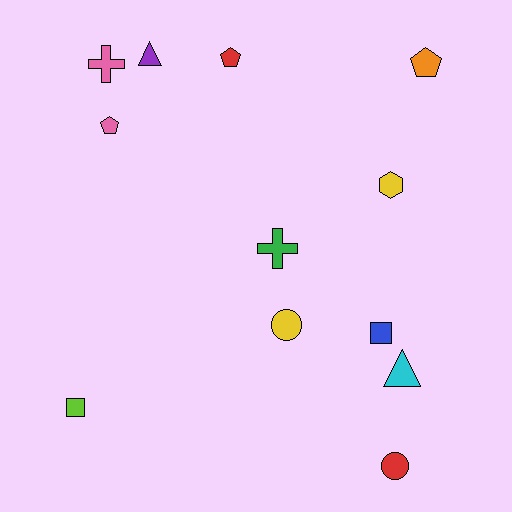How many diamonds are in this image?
There are no diamonds.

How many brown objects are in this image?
There are no brown objects.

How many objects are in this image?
There are 12 objects.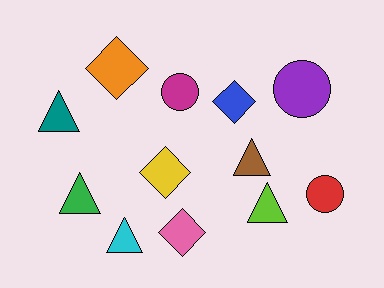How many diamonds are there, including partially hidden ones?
There are 4 diamonds.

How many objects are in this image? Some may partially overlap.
There are 12 objects.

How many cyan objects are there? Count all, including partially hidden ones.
There is 1 cyan object.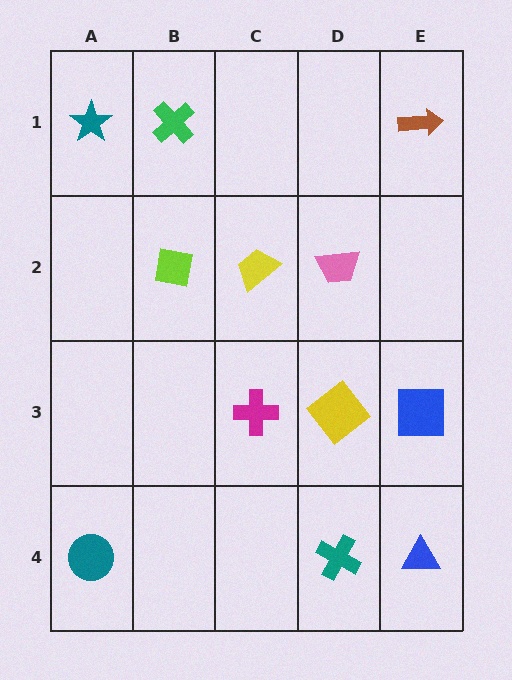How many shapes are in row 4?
3 shapes.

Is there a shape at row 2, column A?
No, that cell is empty.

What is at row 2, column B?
A lime square.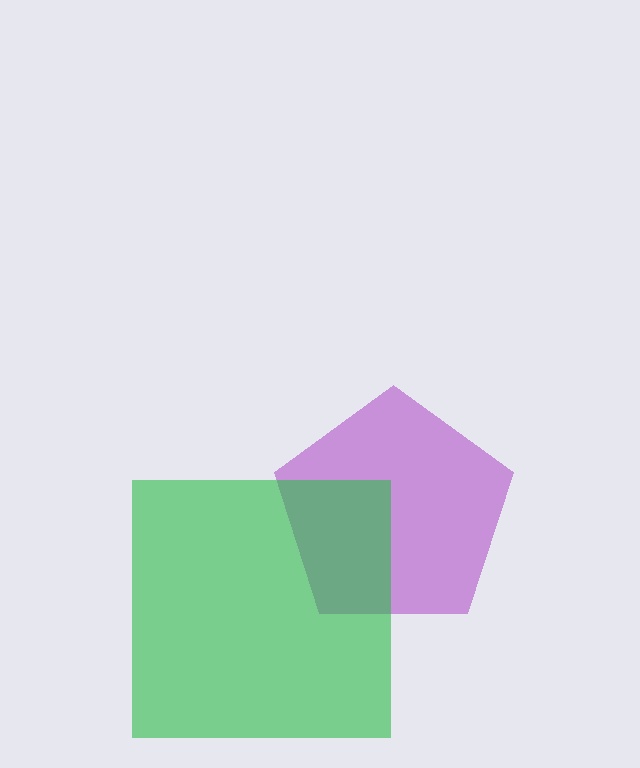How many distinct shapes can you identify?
There are 2 distinct shapes: a purple pentagon, a green square.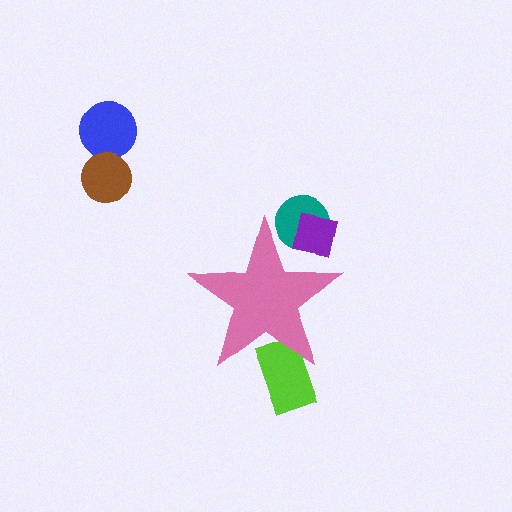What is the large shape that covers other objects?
A pink star.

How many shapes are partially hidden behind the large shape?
3 shapes are partially hidden.